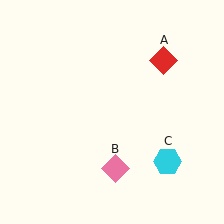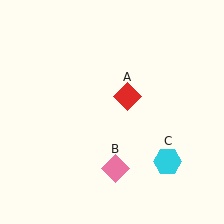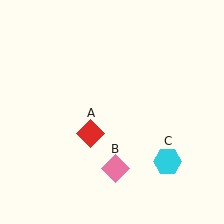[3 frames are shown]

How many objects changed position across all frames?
1 object changed position: red diamond (object A).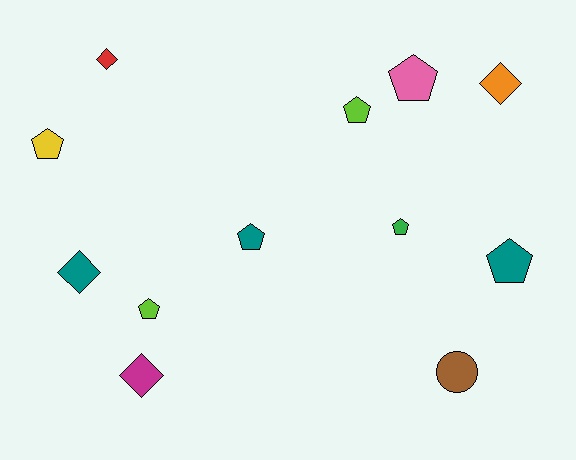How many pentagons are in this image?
There are 7 pentagons.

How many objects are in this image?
There are 12 objects.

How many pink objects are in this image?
There is 1 pink object.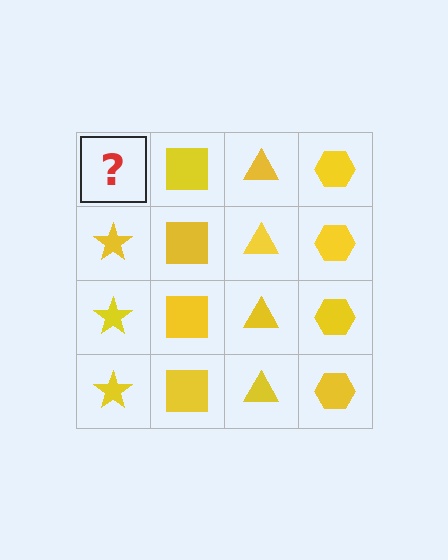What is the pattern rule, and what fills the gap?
The rule is that each column has a consistent shape. The gap should be filled with a yellow star.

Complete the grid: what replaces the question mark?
The question mark should be replaced with a yellow star.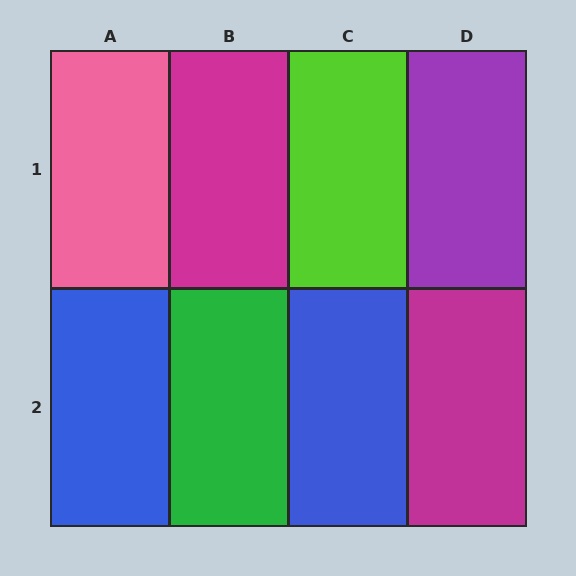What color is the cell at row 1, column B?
Magenta.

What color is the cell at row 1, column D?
Purple.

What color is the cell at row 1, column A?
Pink.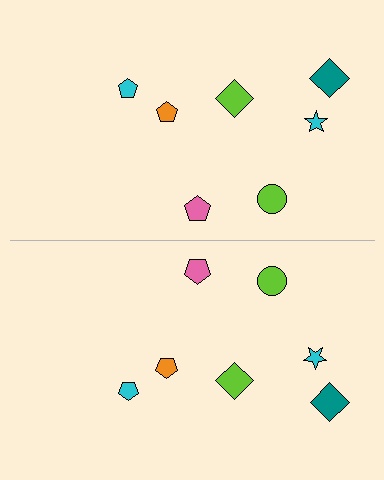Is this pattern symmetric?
Yes, this pattern has bilateral (reflection) symmetry.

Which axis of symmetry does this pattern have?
The pattern has a horizontal axis of symmetry running through the center of the image.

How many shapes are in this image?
There are 14 shapes in this image.